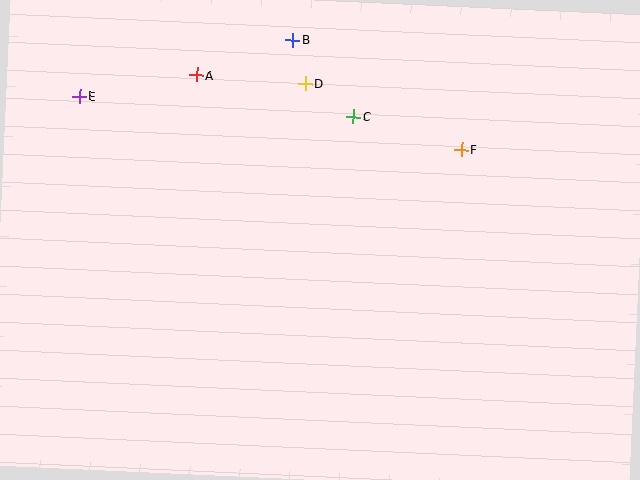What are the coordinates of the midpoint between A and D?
The midpoint between A and D is at (251, 79).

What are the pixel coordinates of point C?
Point C is at (353, 116).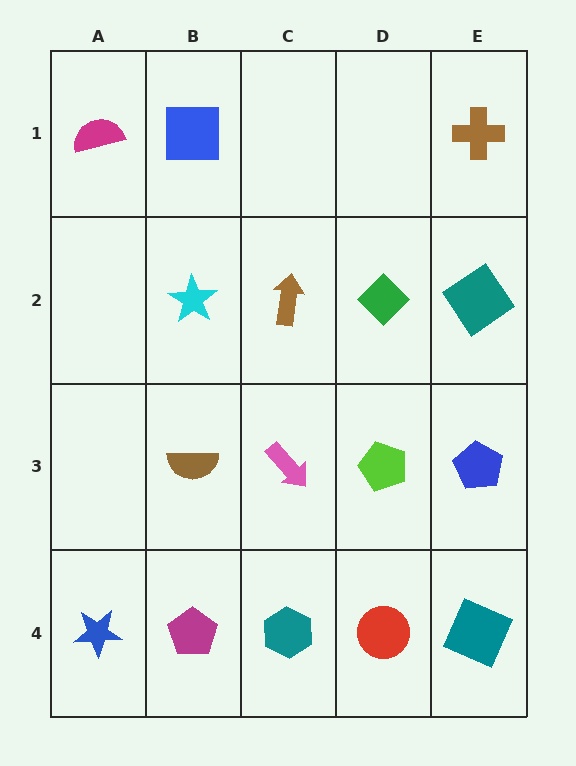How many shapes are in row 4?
5 shapes.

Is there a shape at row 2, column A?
No, that cell is empty.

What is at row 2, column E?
A teal diamond.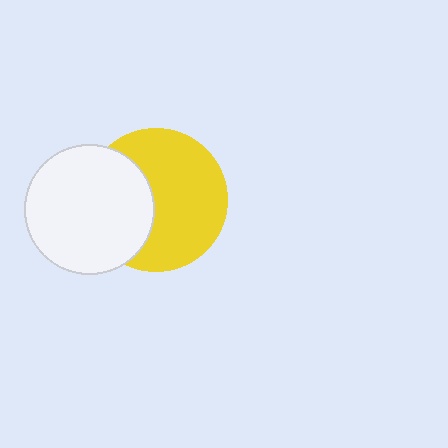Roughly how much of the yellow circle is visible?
About half of it is visible (roughly 63%).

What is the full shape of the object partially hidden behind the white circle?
The partially hidden object is a yellow circle.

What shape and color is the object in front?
The object in front is a white circle.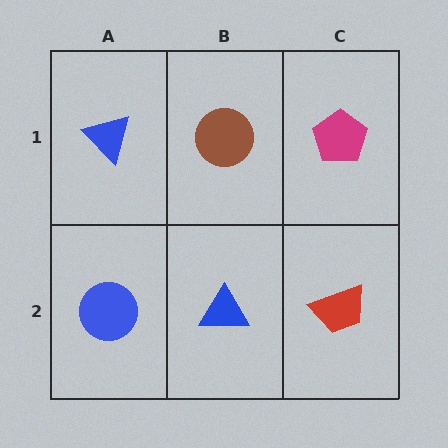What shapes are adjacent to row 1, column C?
A red trapezoid (row 2, column C), a brown circle (row 1, column B).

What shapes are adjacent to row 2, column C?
A magenta pentagon (row 1, column C), a blue triangle (row 2, column B).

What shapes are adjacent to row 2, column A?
A blue triangle (row 1, column A), a blue triangle (row 2, column B).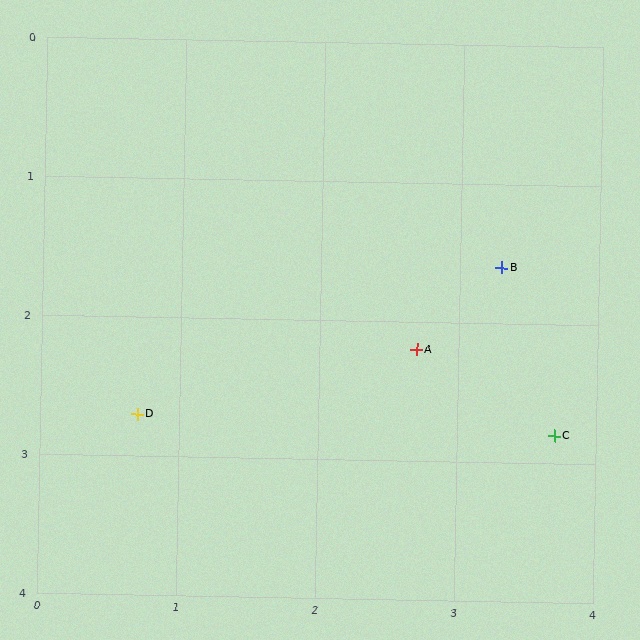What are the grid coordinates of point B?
Point B is at approximately (3.3, 1.6).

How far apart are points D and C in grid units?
Points D and C are about 3.0 grid units apart.